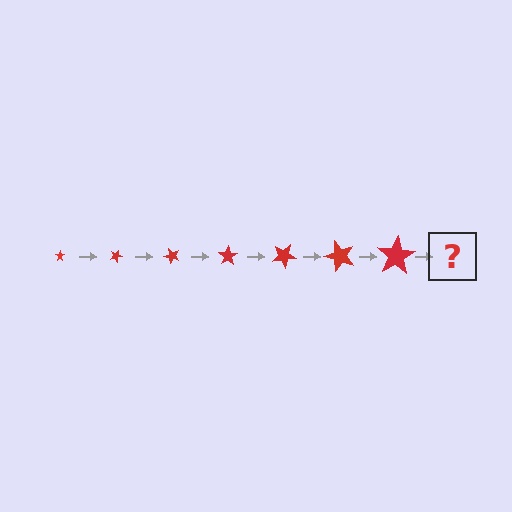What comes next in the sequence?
The next element should be a star, larger than the previous one and rotated 175 degrees from the start.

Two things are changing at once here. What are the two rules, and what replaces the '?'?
The two rules are that the star grows larger each step and it rotates 25 degrees each step. The '?' should be a star, larger than the previous one and rotated 175 degrees from the start.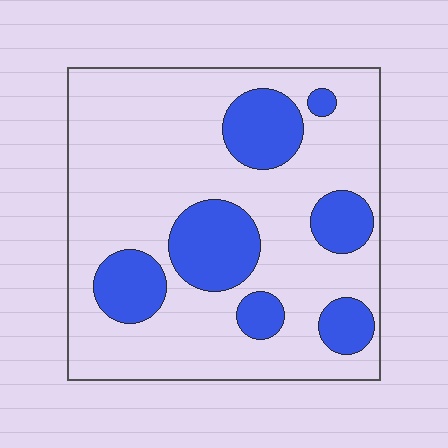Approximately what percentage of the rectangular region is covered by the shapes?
Approximately 25%.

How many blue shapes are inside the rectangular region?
7.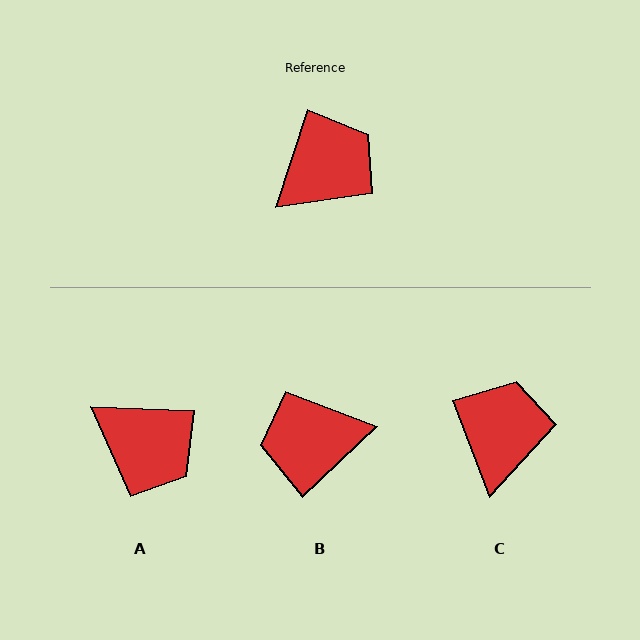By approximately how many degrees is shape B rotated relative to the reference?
Approximately 151 degrees counter-clockwise.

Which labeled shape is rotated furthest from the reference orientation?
B, about 151 degrees away.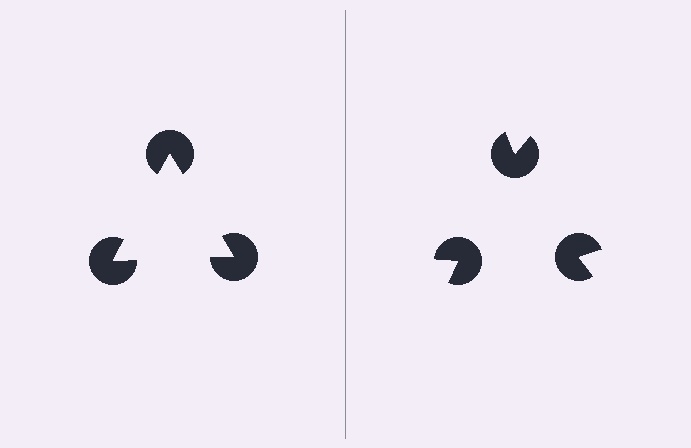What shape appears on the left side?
An illusory triangle.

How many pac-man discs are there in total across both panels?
6 — 3 on each side.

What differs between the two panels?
The pac-man discs are positioned identically on both sides; only the wedge orientations differ. On the left they align to a triangle; on the right they are misaligned.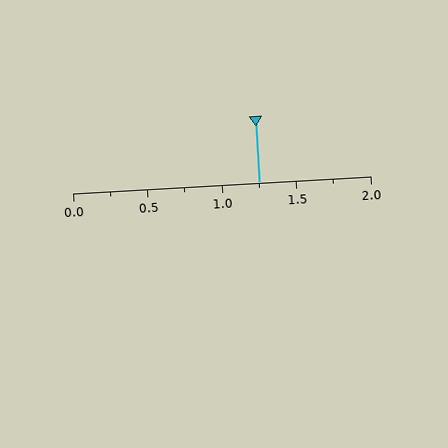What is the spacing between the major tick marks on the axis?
The major ticks are spaced 0.5 apart.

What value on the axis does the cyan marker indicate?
The marker indicates approximately 1.25.